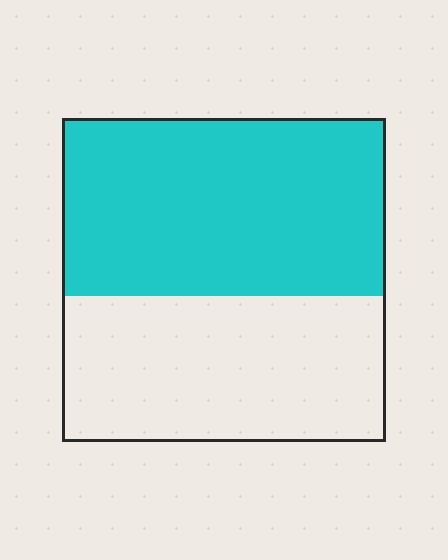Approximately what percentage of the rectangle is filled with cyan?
Approximately 55%.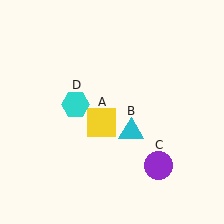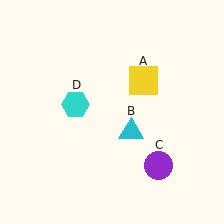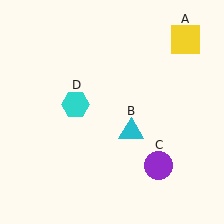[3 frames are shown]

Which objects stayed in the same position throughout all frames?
Cyan triangle (object B) and purple circle (object C) and cyan hexagon (object D) remained stationary.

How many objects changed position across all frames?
1 object changed position: yellow square (object A).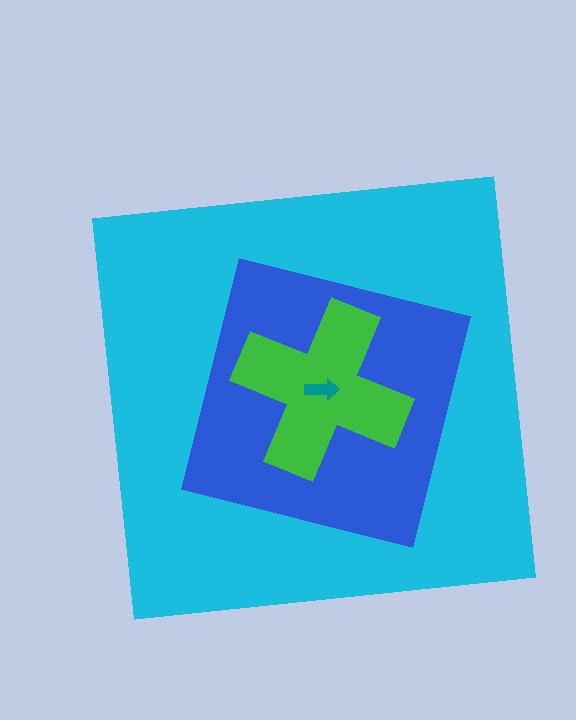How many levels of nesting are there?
4.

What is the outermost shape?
The cyan square.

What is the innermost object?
The teal arrow.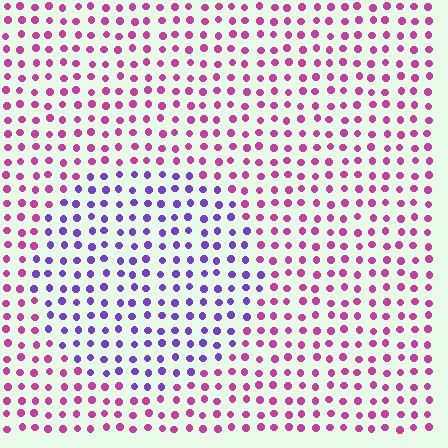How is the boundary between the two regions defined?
The boundary is defined purely by a slight shift in hue (about 51 degrees). Spacing, size, and orientation are identical on both sides.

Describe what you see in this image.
The image is filled with small magenta elements in a uniform arrangement. A circle-shaped region is visible where the elements are tinted to a slightly different hue, forming a subtle color boundary.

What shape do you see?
I see a circle.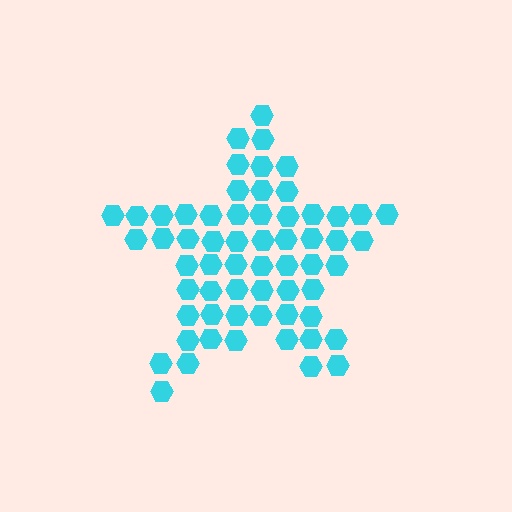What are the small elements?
The small elements are hexagons.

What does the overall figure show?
The overall figure shows a star.